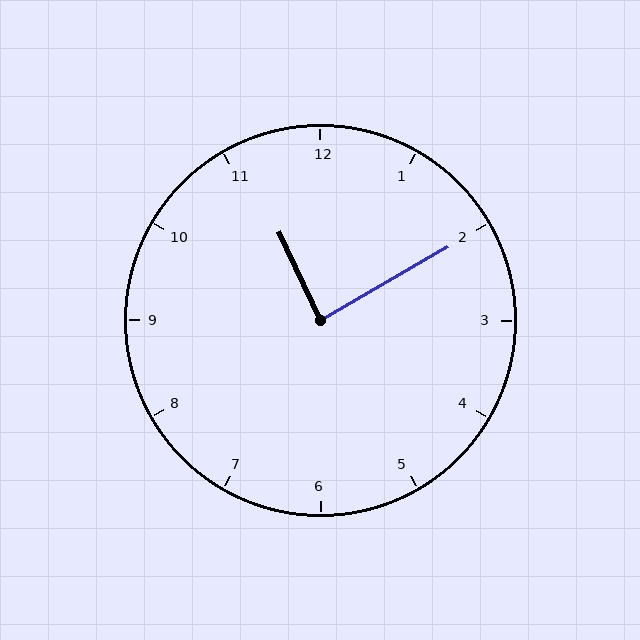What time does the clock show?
11:10.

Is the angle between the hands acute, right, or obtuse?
It is right.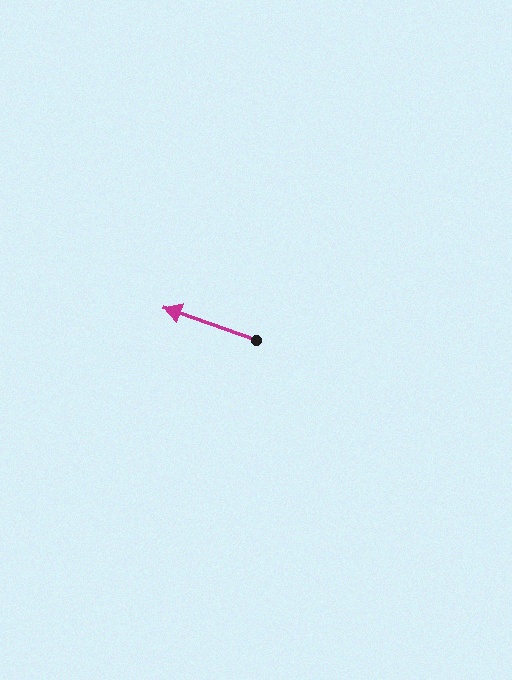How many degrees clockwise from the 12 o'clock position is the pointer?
Approximately 290 degrees.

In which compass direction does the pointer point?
West.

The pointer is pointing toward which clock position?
Roughly 10 o'clock.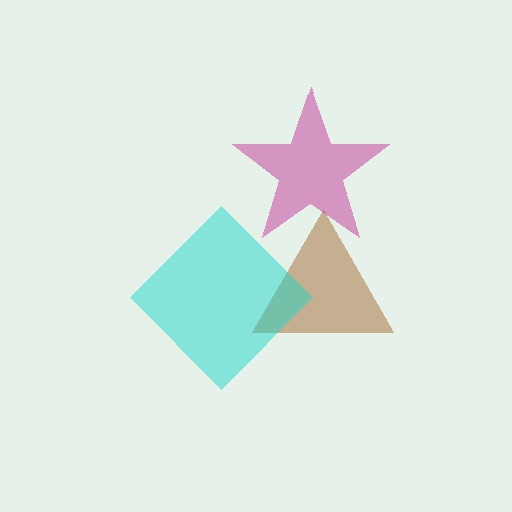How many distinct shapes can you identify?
There are 3 distinct shapes: a brown triangle, a cyan diamond, a magenta star.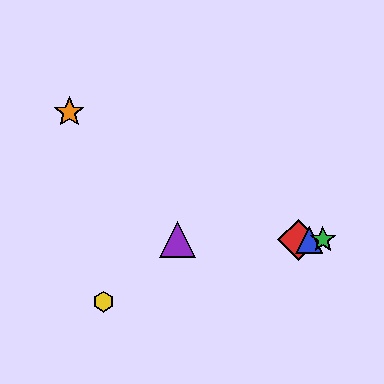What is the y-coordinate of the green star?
The green star is at y≈240.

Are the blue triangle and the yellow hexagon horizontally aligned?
No, the blue triangle is at y≈240 and the yellow hexagon is at y≈302.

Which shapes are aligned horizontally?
The red diamond, the blue triangle, the green star, the purple triangle are aligned horizontally.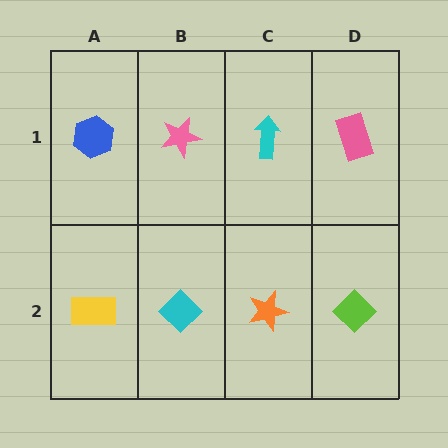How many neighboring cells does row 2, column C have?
3.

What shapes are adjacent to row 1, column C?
An orange star (row 2, column C), a pink star (row 1, column B), a pink rectangle (row 1, column D).